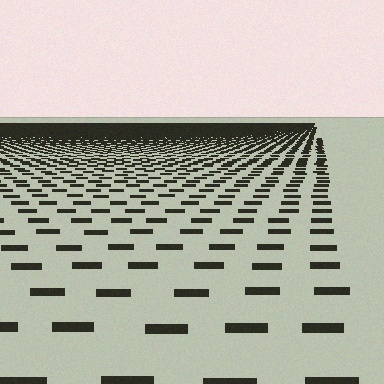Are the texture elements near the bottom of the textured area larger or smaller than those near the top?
Larger. Near the bottom, elements are closer to the viewer and appear at a bigger on-screen size.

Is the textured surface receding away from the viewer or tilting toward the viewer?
The surface is receding away from the viewer. Texture elements get smaller and denser toward the top.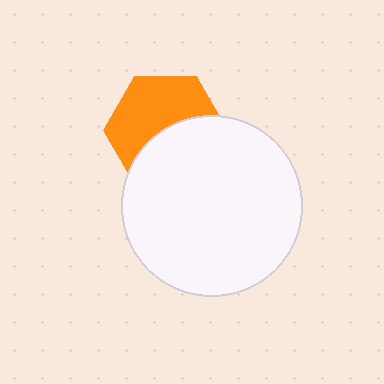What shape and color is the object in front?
The object in front is a white circle.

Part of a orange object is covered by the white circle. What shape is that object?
It is a hexagon.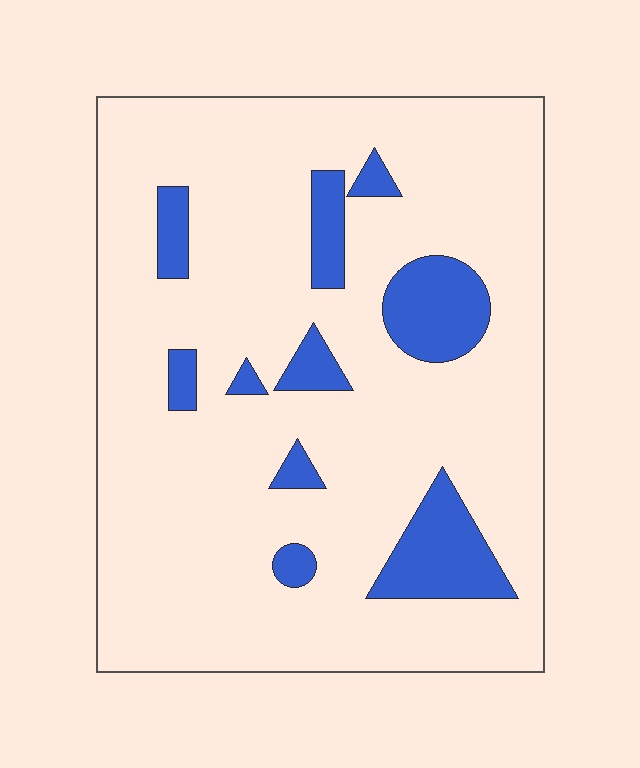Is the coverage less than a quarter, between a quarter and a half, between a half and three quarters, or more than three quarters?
Less than a quarter.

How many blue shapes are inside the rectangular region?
10.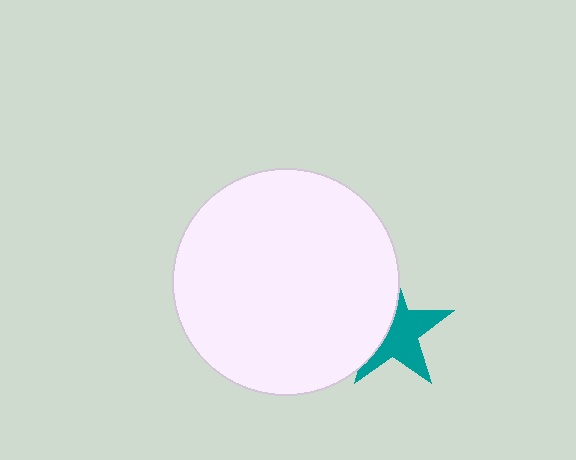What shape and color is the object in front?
The object in front is a white circle.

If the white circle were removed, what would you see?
You would see the complete teal star.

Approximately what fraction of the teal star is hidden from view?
Roughly 42% of the teal star is hidden behind the white circle.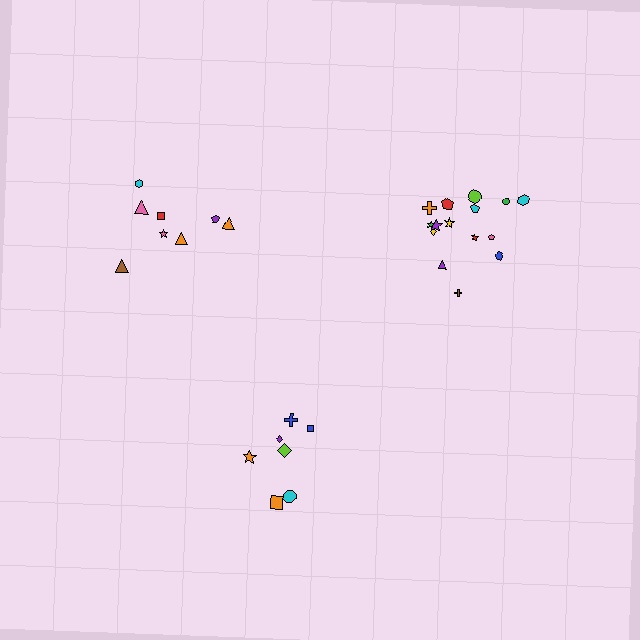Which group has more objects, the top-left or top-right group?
The top-right group.